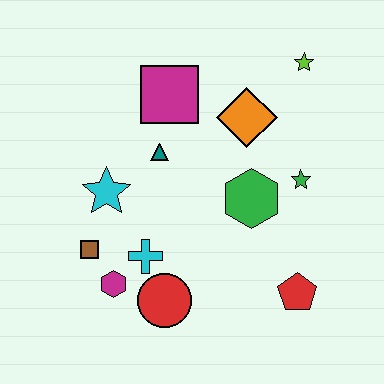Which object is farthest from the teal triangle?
The red pentagon is farthest from the teal triangle.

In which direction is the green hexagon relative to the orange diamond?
The green hexagon is below the orange diamond.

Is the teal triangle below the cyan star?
No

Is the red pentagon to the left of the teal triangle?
No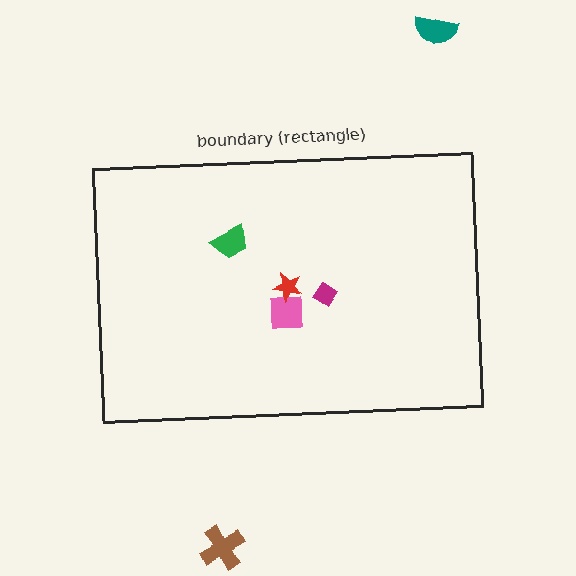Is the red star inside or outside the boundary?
Inside.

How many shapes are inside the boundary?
4 inside, 2 outside.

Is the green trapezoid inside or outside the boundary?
Inside.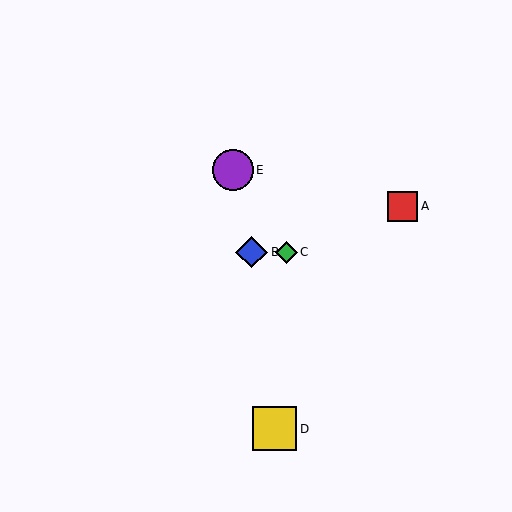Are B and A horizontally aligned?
No, B is at y≈252 and A is at y≈206.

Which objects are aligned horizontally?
Objects B, C are aligned horizontally.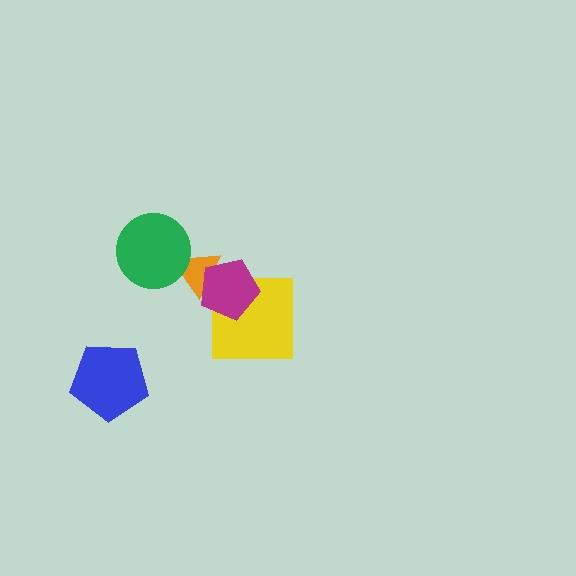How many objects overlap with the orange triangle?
2 objects overlap with the orange triangle.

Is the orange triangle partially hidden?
Yes, it is partially covered by another shape.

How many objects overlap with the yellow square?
1 object overlaps with the yellow square.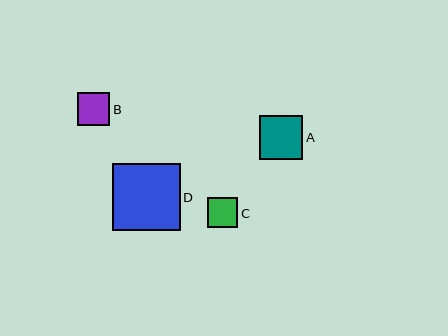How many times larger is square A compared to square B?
Square A is approximately 1.3 times the size of square B.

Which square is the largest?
Square D is the largest with a size of approximately 67 pixels.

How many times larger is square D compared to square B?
Square D is approximately 2.0 times the size of square B.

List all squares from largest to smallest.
From largest to smallest: D, A, B, C.